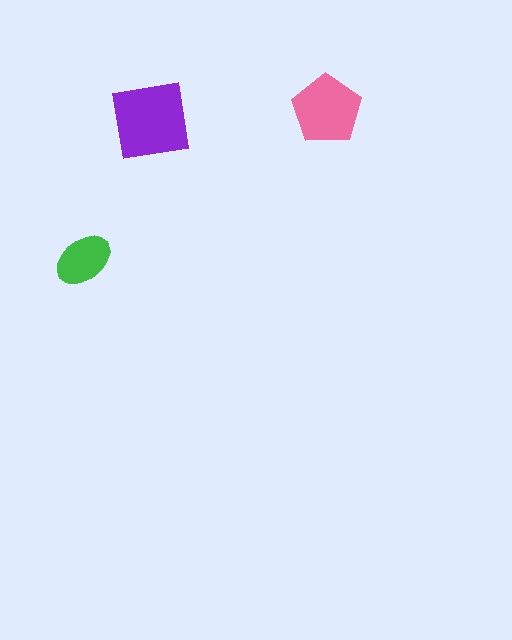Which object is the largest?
The purple square.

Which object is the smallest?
The green ellipse.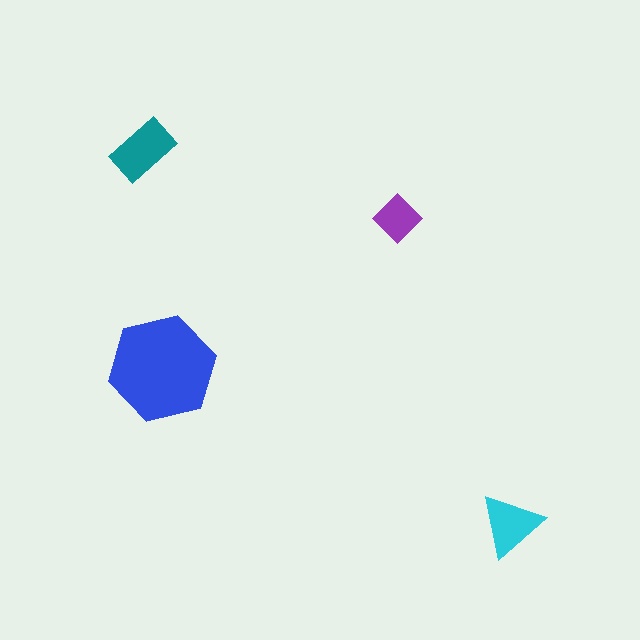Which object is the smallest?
The purple diamond.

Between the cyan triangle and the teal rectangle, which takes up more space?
The teal rectangle.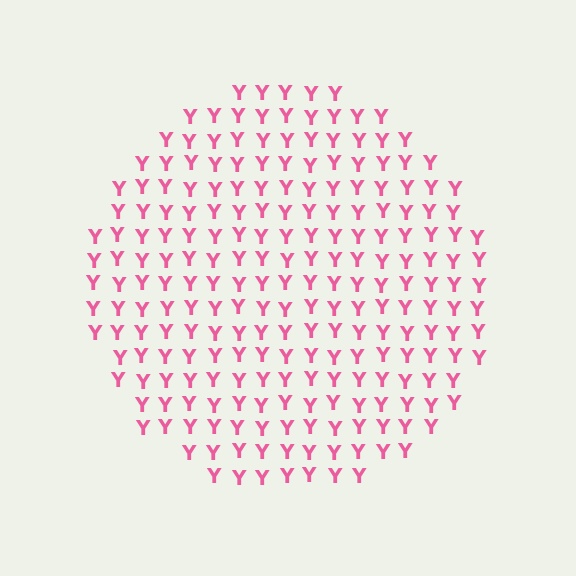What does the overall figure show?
The overall figure shows a circle.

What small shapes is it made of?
It is made of small letter Y's.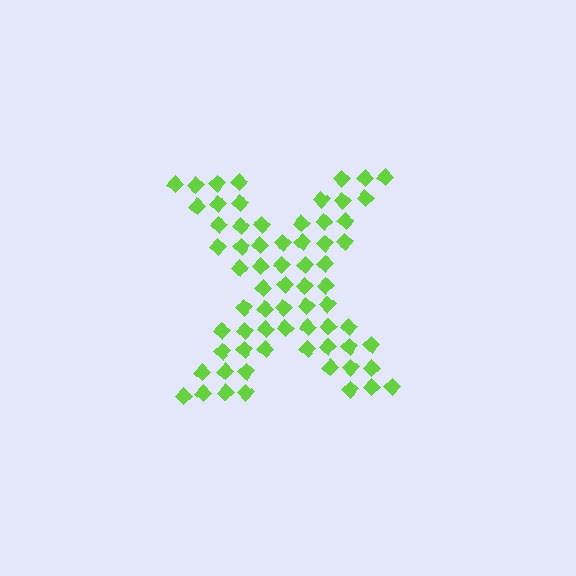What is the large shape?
The large shape is the letter X.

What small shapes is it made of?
It is made of small diamonds.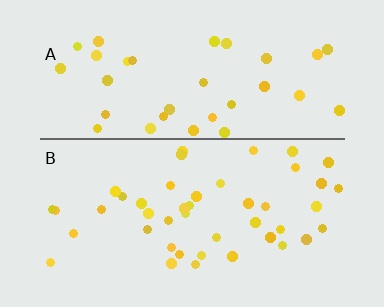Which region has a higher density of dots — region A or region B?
B (the bottom).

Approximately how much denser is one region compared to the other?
Approximately 1.3× — region B over region A.